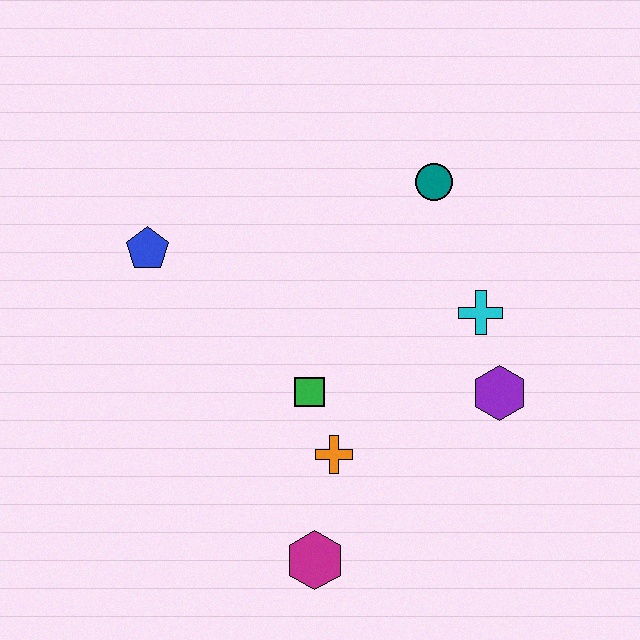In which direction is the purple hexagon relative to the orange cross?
The purple hexagon is to the right of the orange cross.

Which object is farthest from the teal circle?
The magenta hexagon is farthest from the teal circle.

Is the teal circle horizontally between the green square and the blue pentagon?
No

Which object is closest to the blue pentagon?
The green square is closest to the blue pentagon.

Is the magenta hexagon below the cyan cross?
Yes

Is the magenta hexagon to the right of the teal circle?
No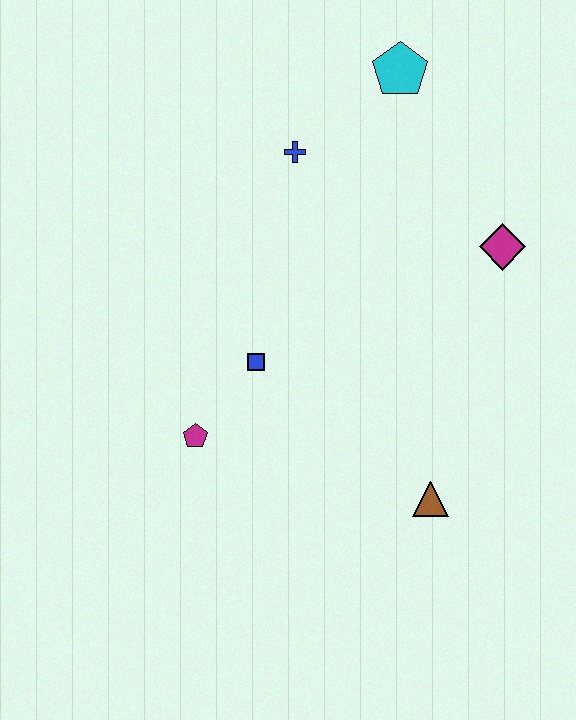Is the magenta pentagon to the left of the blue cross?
Yes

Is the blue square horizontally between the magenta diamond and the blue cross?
No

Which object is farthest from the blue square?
The cyan pentagon is farthest from the blue square.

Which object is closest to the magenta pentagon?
The blue square is closest to the magenta pentagon.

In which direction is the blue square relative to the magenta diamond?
The blue square is to the left of the magenta diamond.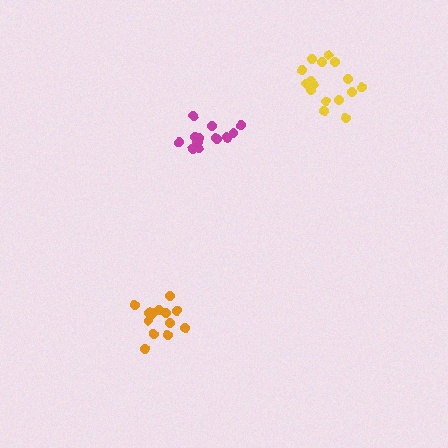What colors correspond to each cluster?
The clusters are colored: magenta, orange, yellow.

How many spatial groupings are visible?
There are 3 spatial groupings.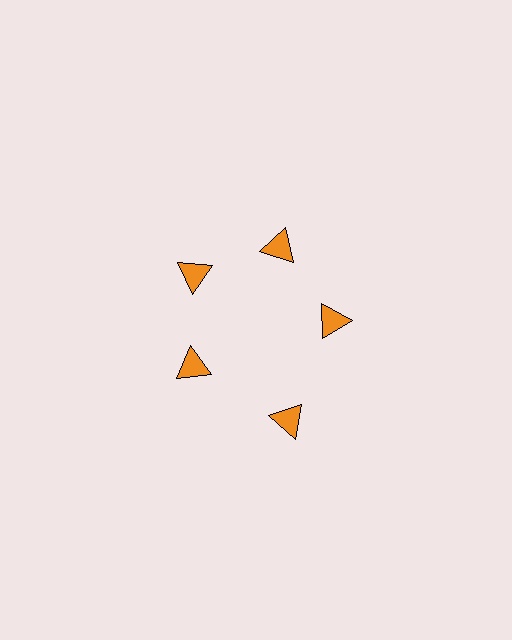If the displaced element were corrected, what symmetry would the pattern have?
It would have 5-fold rotational symmetry — the pattern would map onto itself every 72 degrees.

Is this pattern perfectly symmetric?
No. The 5 orange triangles are arranged in a ring, but one element near the 5 o'clock position is pushed outward from the center, breaking the 5-fold rotational symmetry.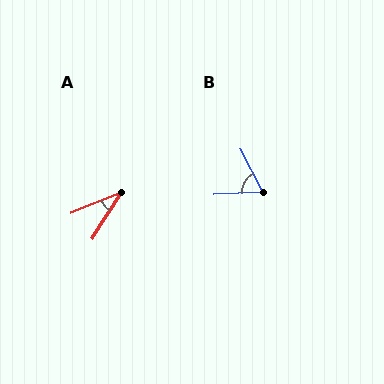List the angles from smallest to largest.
A (36°), B (65°).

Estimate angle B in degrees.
Approximately 65 degrees.